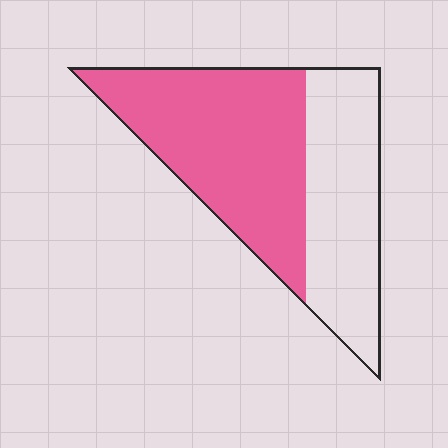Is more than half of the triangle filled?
Yes.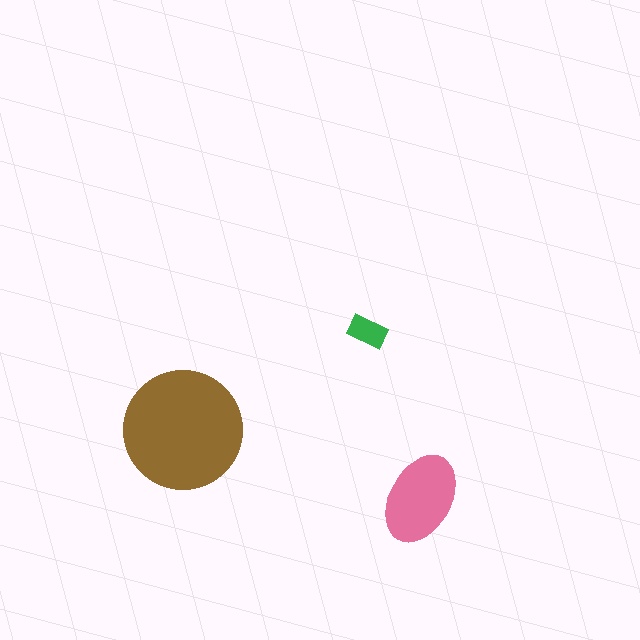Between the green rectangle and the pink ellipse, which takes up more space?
The pink ellipse.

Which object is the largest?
The brown circle.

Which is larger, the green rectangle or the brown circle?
The brown circle.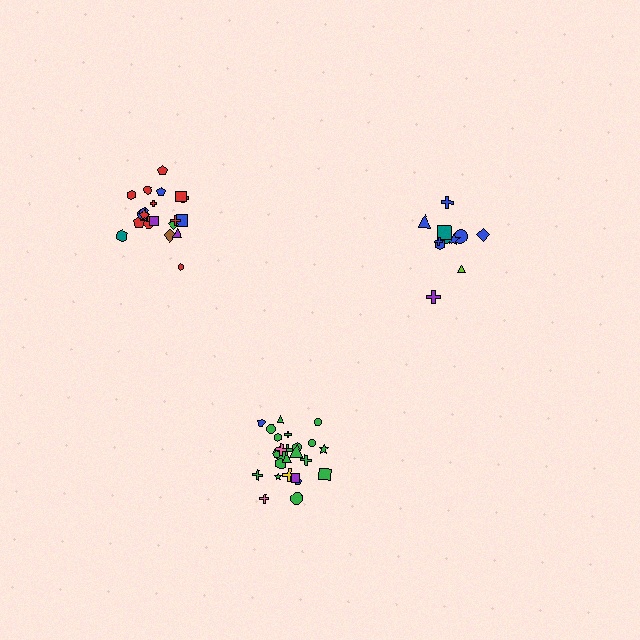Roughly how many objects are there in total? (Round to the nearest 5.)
Roughly 60 objects in total.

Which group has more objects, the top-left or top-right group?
The top-left group.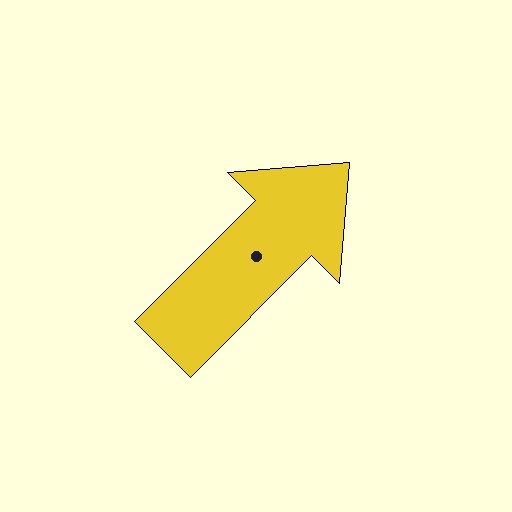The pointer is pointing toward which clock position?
Roughly 1 o'clock.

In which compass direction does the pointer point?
Northeast.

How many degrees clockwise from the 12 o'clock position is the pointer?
Approximately 45 degrees.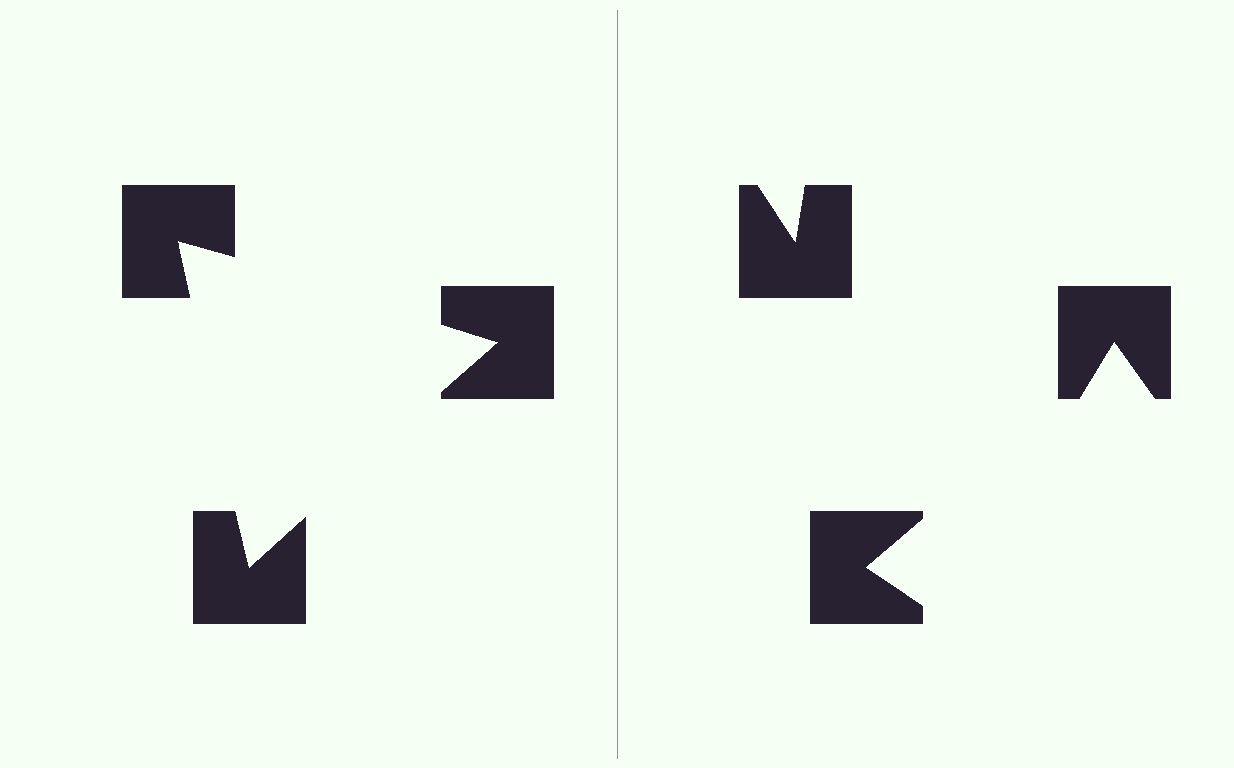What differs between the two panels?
The notched squares are positioned identically on both sides; only the wedge orientations differ. On the left they align to a triangle; on the right they are misaligned.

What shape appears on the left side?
An illusory triangle.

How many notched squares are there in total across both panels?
6 — 3 on each side.